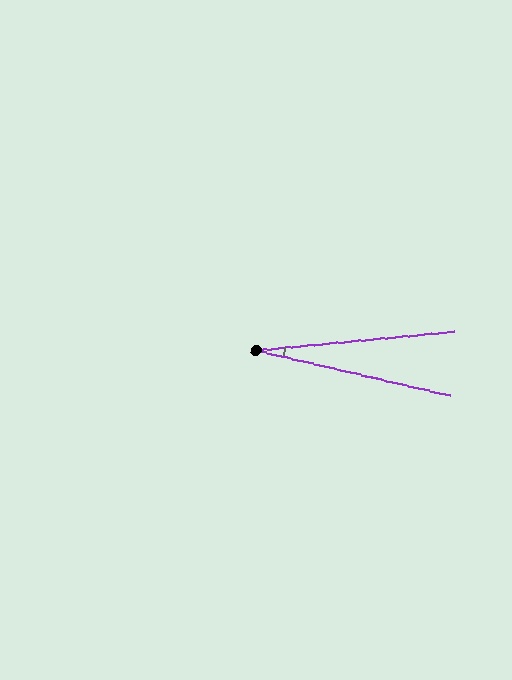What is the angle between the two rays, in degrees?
Approximately 19 degrees.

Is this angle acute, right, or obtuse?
It is acute.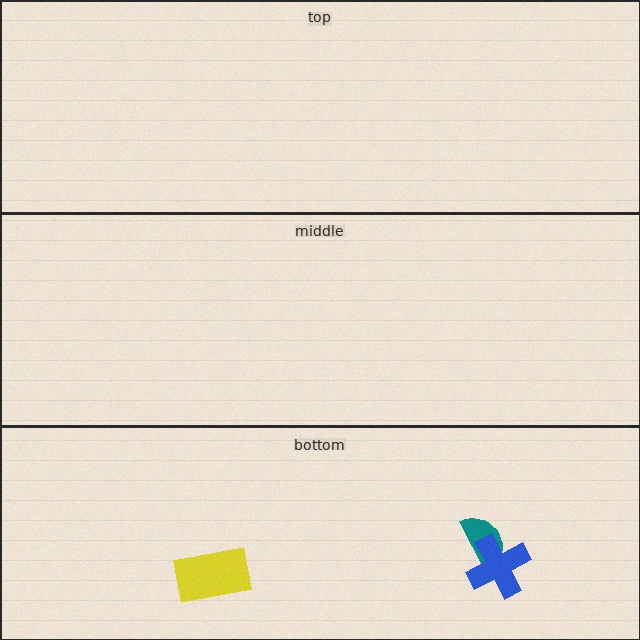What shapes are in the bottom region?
The yellow rectangle, the teal semicircle, the blue cross.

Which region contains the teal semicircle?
The bottom region.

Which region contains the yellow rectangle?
The bottom region.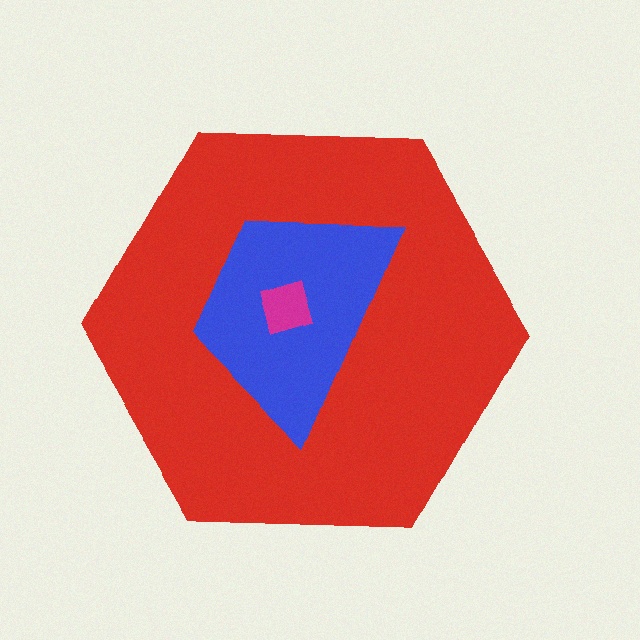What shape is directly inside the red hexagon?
The blue trapezoid.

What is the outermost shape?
The red hexagon.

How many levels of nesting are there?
3.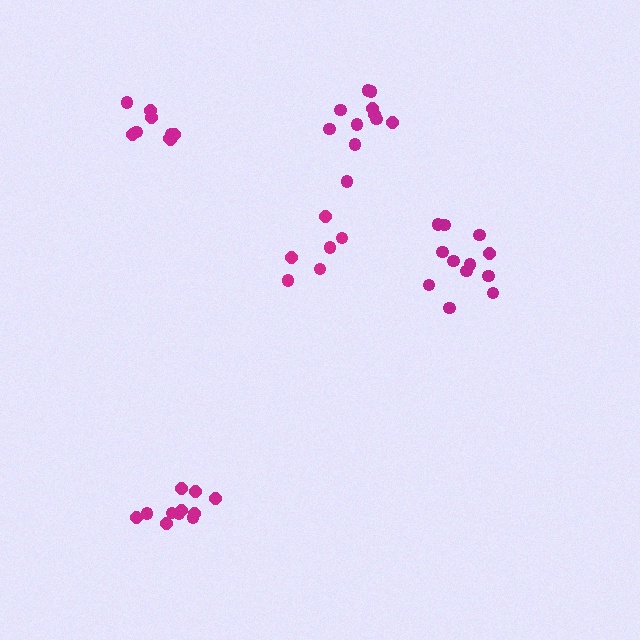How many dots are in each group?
Group 1: 12 dots, Group 2: 11 dots, Group 3: 6 dots, Group 4: 11 dots, Group 5: 9 dots (49 total).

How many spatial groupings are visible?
There are 5 spatial groupings.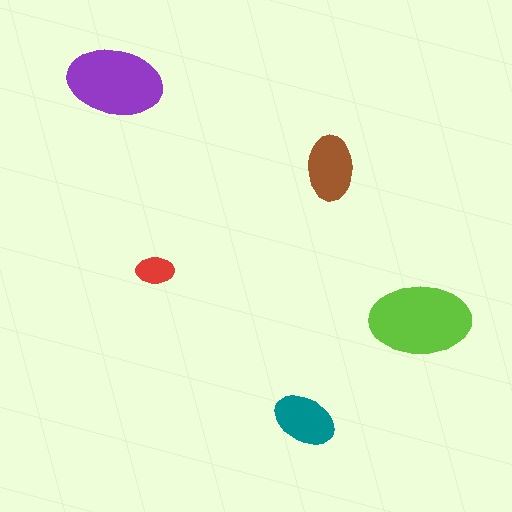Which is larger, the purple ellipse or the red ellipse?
The purple one.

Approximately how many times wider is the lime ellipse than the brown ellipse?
About 1.5 times wider.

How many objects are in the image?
There are 5 objects in the image.